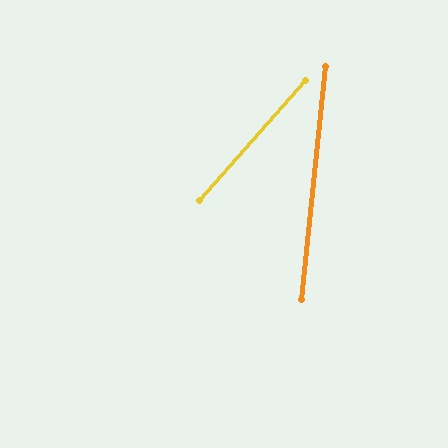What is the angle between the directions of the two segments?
Approximately 35 degrees.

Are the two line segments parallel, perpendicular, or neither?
Neither parallel nor perpendicular — they differ by about 35°.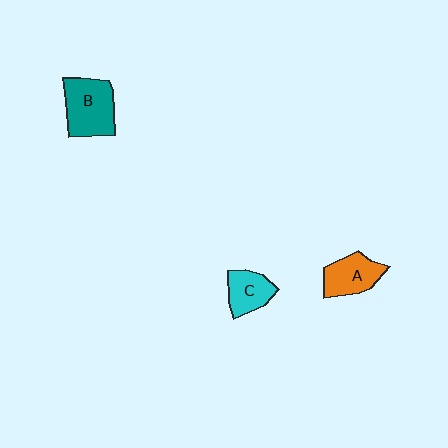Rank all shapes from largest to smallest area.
From largest to smallest: B (teal), A (orange), C (cyan).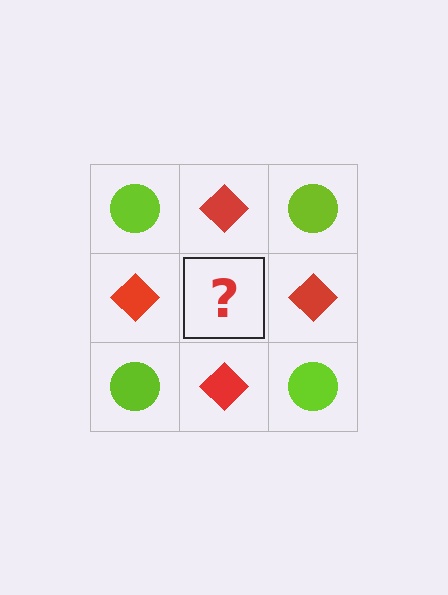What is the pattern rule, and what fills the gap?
The rule is that it alternates lime circle and red diamond in a checkerboard pattern. The gap should be filled with a lime circle.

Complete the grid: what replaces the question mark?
The question mark should be replaced with a lime circle.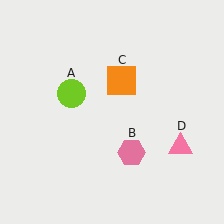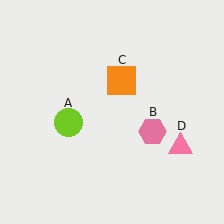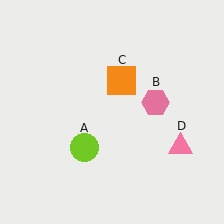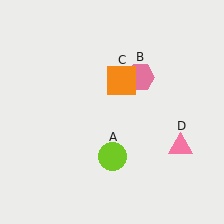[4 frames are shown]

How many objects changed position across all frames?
2 objects changed position: lime circle (object A), pink hexagon (object B).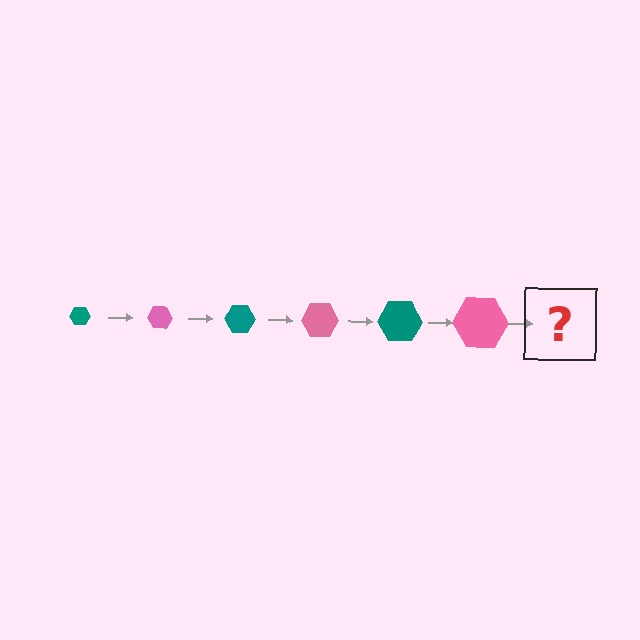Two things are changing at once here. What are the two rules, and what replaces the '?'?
The two rules are that the hexagon grows larger each step and the color cycles through teal and pink. The '?' should be a teal hexagon, larger than the previous one.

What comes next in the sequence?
The next element should be a teal hexagon, larger than the previous one.